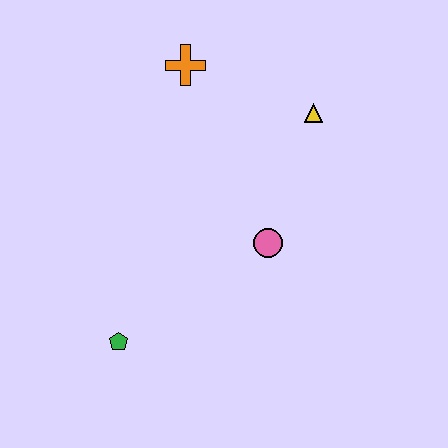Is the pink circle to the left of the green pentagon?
No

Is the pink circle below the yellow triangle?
Yes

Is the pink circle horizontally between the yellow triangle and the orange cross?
Yes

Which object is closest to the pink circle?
The yellow triangle is closest to the pink circle.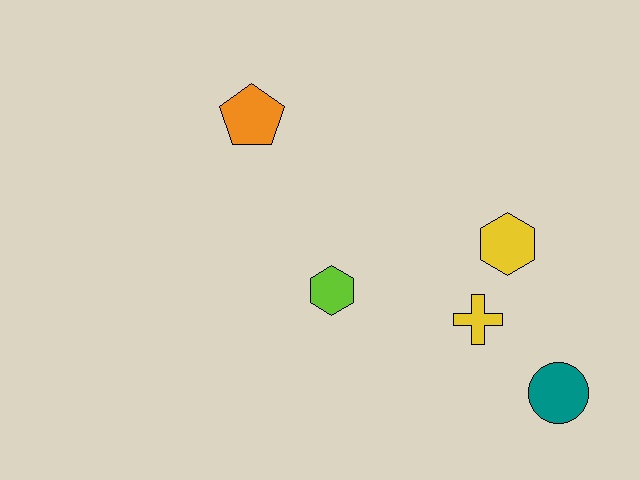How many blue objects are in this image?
There are no blue objects.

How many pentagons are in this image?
There is 1 pentagon.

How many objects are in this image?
There are 5 objects.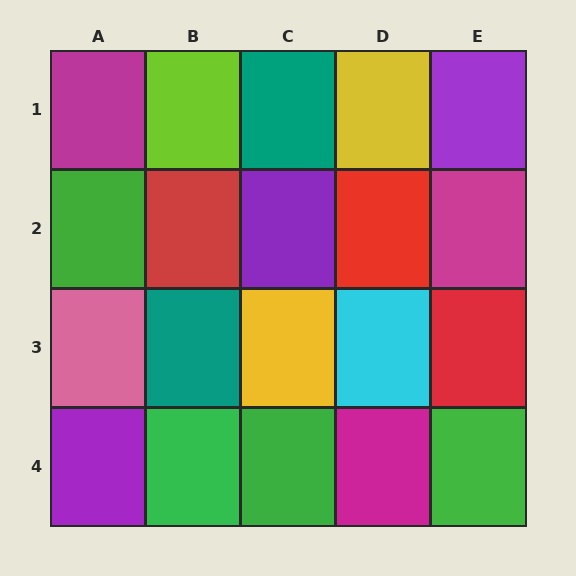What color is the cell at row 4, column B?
Green.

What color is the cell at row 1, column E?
Purple.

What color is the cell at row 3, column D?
Cyan.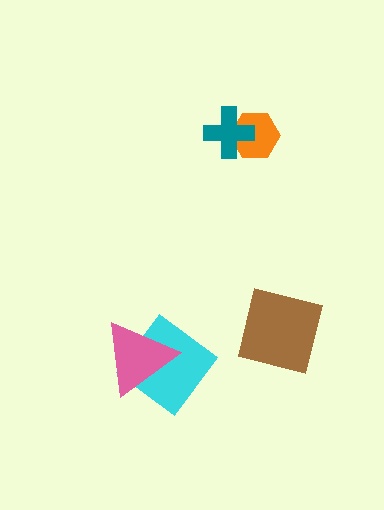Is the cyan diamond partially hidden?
Yes, it is partially covered by another shape.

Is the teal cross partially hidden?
No, no other shape covers it.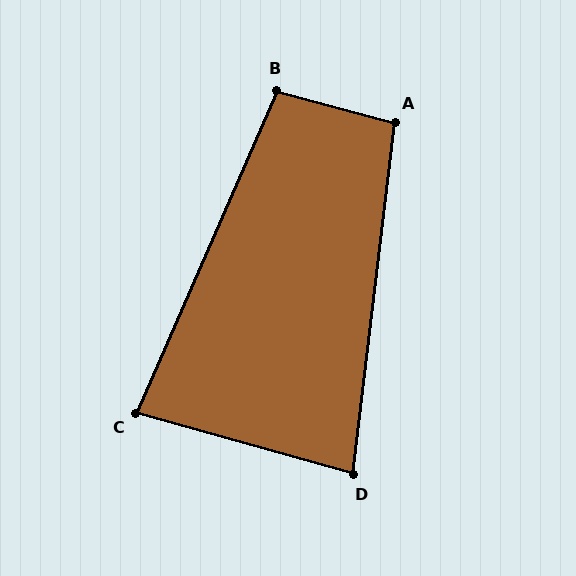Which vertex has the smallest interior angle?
D, at approximately 81 degrees.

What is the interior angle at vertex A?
Approximately 98 degrees (obtuse).